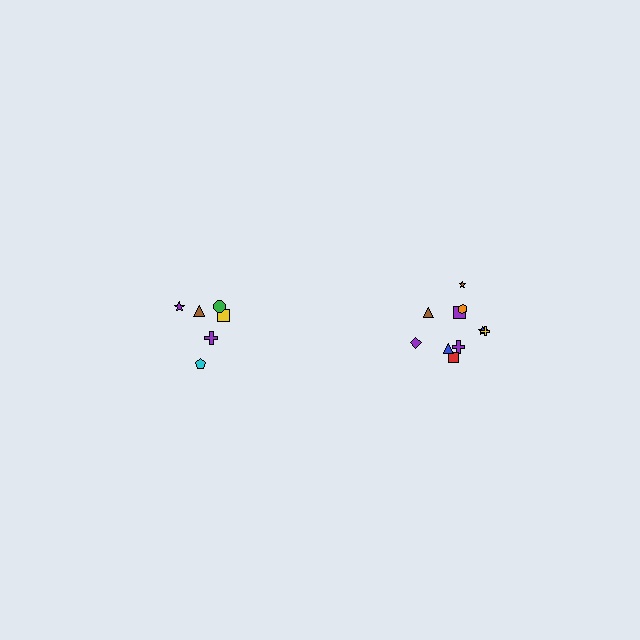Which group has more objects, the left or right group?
The right group.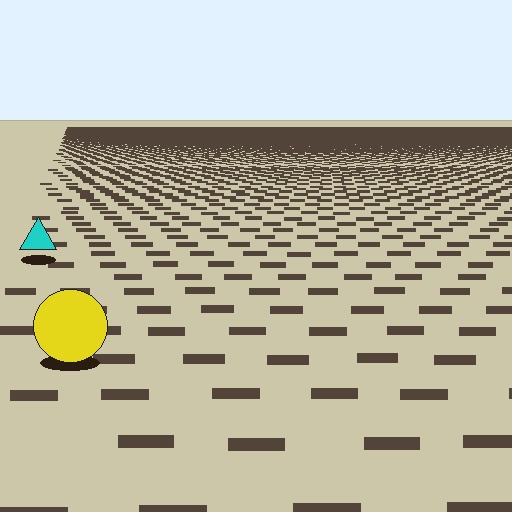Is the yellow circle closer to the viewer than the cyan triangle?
Yes. The yellow circle is closer — you can tell from the texture gradient: the ground texture is coarser near it.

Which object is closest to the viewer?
The yellow circle is closest. The texture marks near it are larger and more spread out.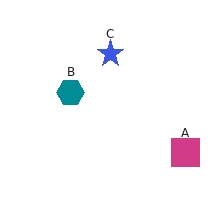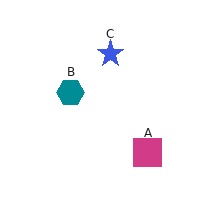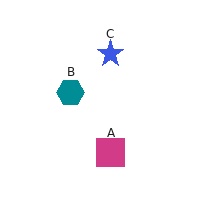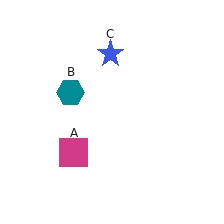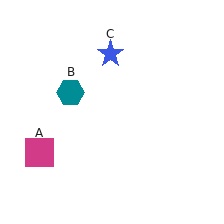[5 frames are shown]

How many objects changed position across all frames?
1 object changed position: magenta square (object A).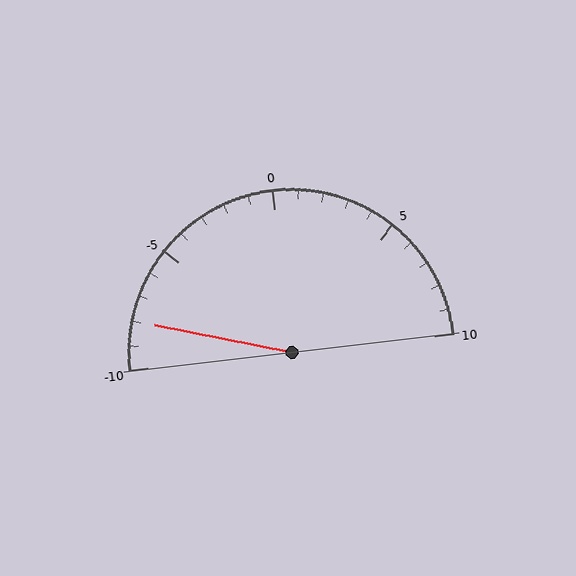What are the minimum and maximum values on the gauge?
The gauge ranges from -10 to 10.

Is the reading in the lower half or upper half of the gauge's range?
The reading is in the lower half of the range (-10 to 10).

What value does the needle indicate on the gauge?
The needle indicates approximately -8.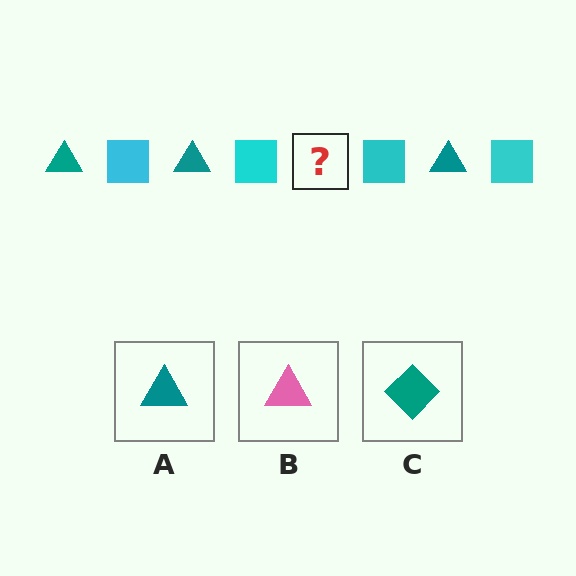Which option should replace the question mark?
Option A.